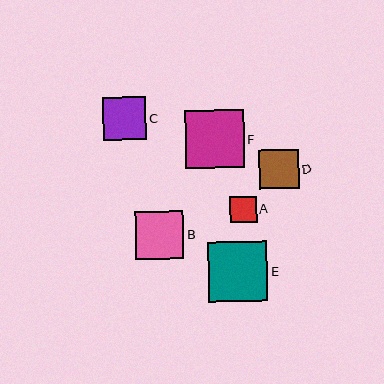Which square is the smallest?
Square A is the smallest with a size of approximately 26 pixels.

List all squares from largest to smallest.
From largest to smallest: E, F, B, C, D, A.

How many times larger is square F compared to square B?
Square F is approximately 1.2 times the size of square B.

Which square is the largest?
Square E is the largest with a size of approximately 60 pixels.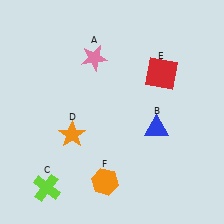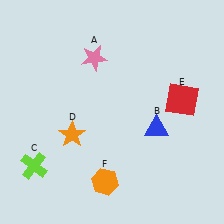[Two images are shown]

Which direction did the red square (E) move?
The red square (E) moved down.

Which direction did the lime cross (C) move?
The lime cross (C) moved up.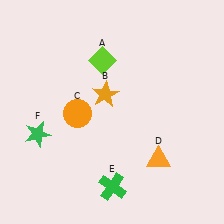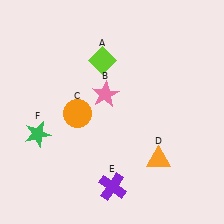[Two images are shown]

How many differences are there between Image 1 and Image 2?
There are 2 differences between the two images.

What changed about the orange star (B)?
In Image 1, B is orange. In Image 2, it changed to pink.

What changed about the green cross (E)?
In Image 1, E is green. In Image 2, it changed to purple.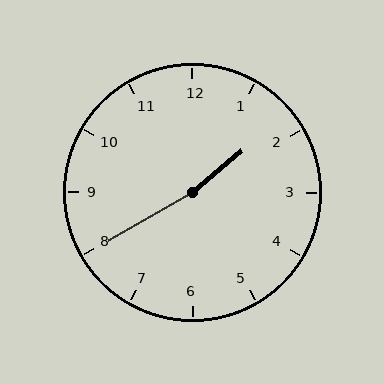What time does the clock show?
1:40.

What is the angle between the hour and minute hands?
Approximately 170 degrees.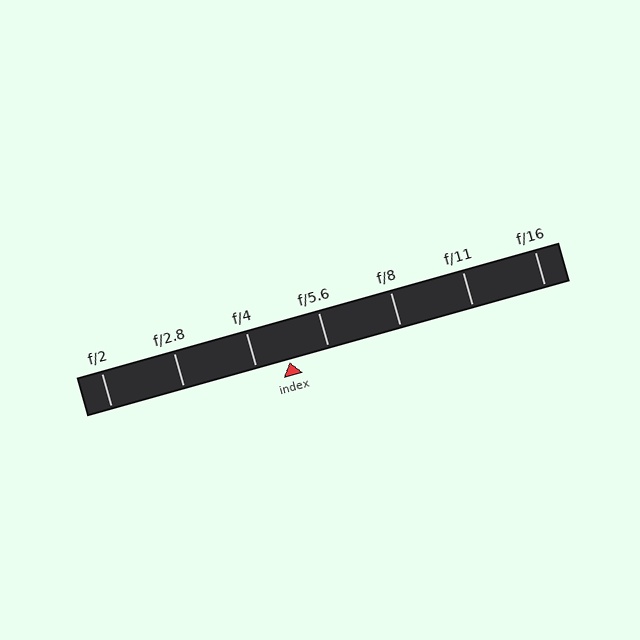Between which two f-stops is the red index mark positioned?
The index mark is between f/4 and f/5.6.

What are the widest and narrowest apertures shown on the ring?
The widest aperture shown is f/2 and the narrowest is f/16.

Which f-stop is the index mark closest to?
The index mark is closest to f/4.